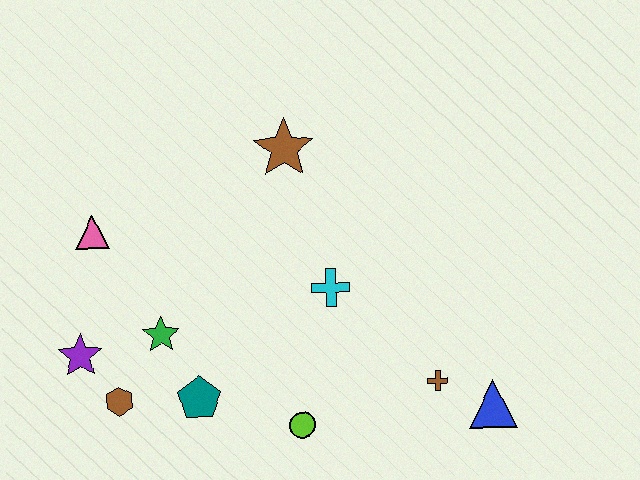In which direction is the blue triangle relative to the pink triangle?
The blue triangle is to the right of the pink triangle.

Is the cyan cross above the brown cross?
Yes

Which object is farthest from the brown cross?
The pink triangle is farthest from the brown cross.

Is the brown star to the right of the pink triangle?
Yes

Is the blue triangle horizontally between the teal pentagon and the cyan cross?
No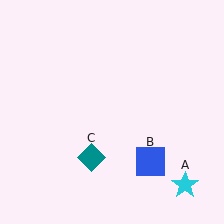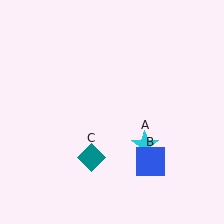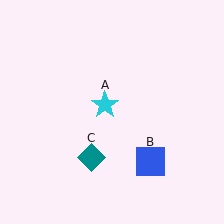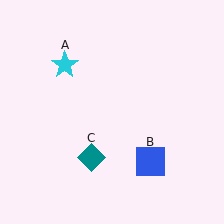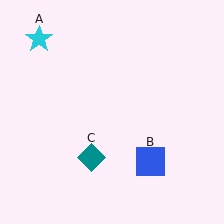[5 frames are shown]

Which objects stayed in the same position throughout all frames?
Blue square (object B) and teal diamond (object C) remained stationary.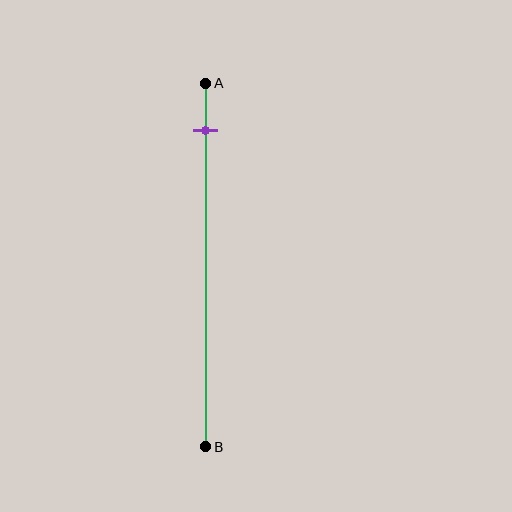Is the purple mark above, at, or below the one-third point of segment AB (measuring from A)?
The purple mark is above the one-third point of segment AB.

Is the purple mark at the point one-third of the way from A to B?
No, the mark is at about 15% from A, not at the 33% one-third point.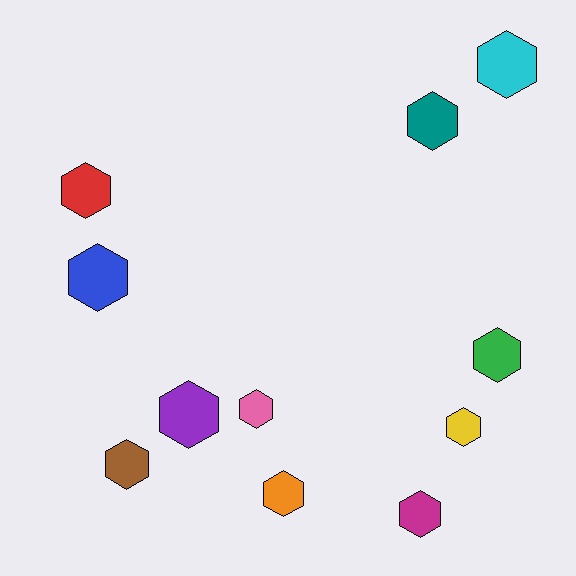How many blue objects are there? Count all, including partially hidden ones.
There is 1 blue object.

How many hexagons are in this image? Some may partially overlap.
There are 11 hexagons.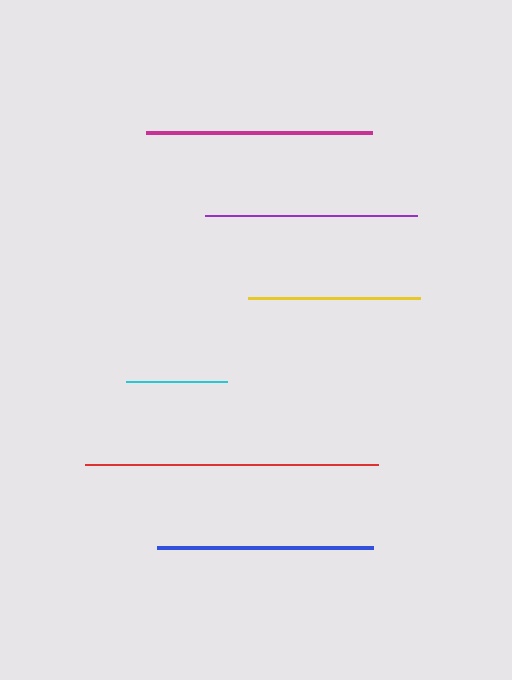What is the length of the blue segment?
The blue segment is approximately 215 pixels long.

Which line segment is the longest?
The red line is the longest at approximately 294 pixels.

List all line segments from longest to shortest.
From longest to shortest: red, magenta, blue, purple, yellow, cyan.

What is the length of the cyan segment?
The cyan segment is approximately 101 pixels long.